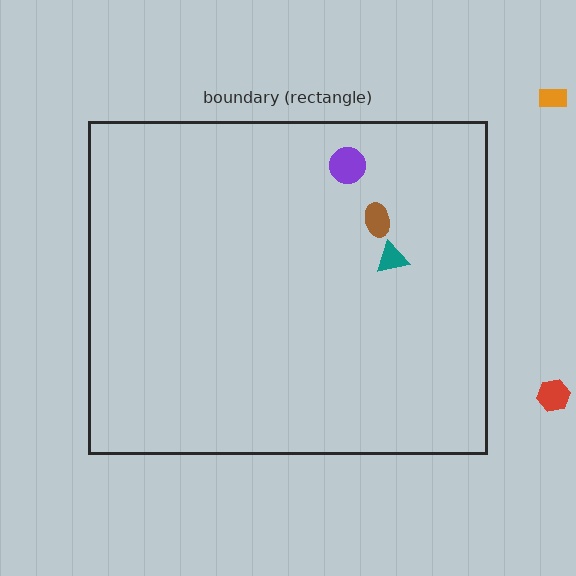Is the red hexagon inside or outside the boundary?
Outside.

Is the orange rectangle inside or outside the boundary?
Outside.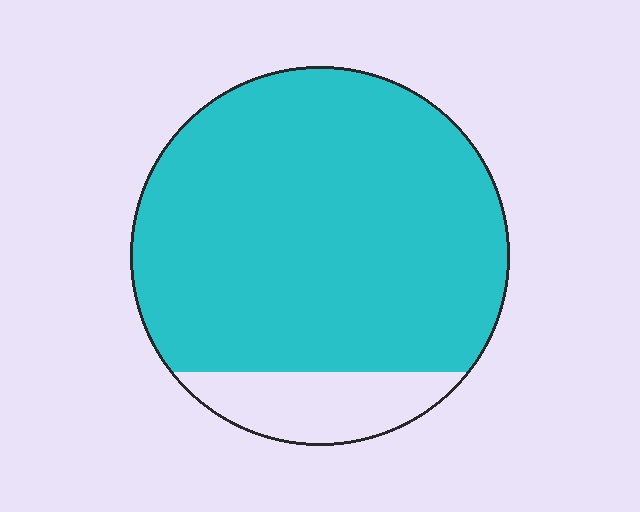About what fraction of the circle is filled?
About seven eighths (7/8).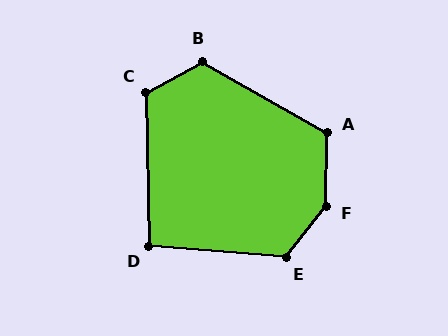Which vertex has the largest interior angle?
F, at approximately 143 degrees.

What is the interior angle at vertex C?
Approximately 118 degrees (obtuse).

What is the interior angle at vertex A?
Approximately 119 degrees (obtuse).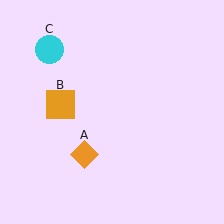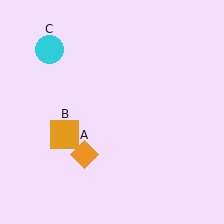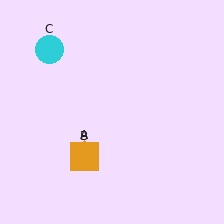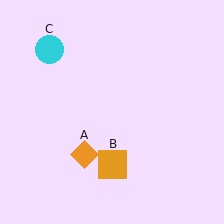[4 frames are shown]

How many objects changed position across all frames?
1 object changed position: orange square (object B).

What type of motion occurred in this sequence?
The orange square (object B) rotated counterclockwise around the center of the scene.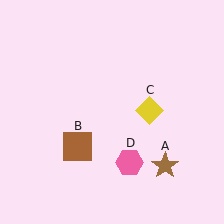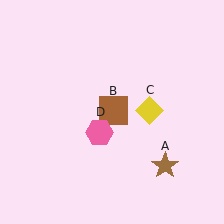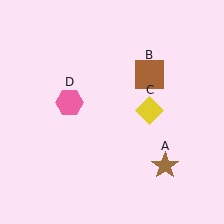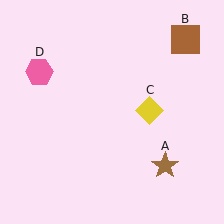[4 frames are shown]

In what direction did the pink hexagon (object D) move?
The pink hexagon (object D) moved up and to the left.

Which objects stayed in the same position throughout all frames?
Brown star (object A) and yellow diamond (object C) remained stationary.